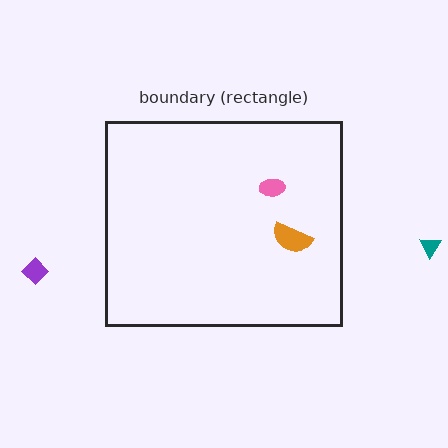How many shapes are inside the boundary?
2 inside, 2 outside.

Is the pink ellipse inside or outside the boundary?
Inside.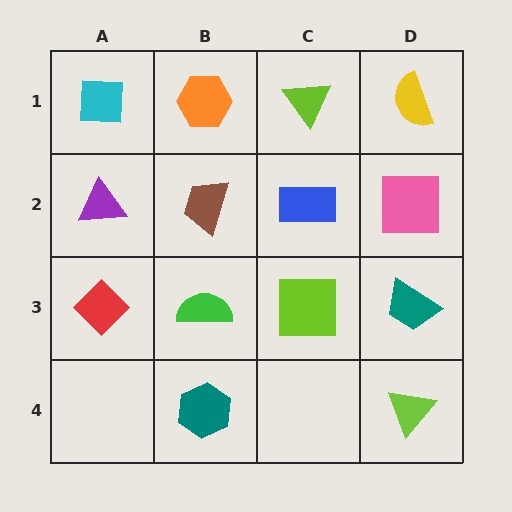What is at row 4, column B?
A teal hexagon.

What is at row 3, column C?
A lime square.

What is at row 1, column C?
A lime triangle.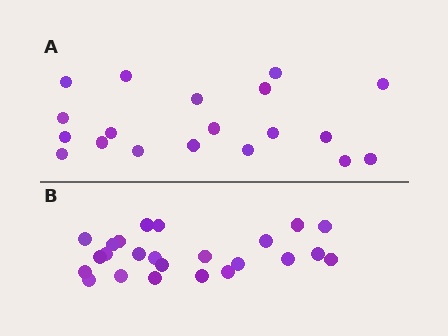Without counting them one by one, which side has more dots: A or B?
Region B (the bottom region) has more dots.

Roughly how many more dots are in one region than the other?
Region B has about 5 more dots than region A.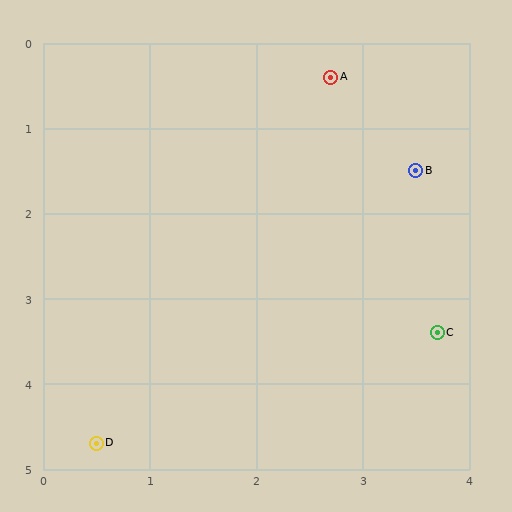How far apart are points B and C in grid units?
Points B and C are about 1.9 grid units apart.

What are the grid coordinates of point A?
Point A is at approximately (2.7, 0.4).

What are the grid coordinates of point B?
Point B is at approximately (3.5, 1.5).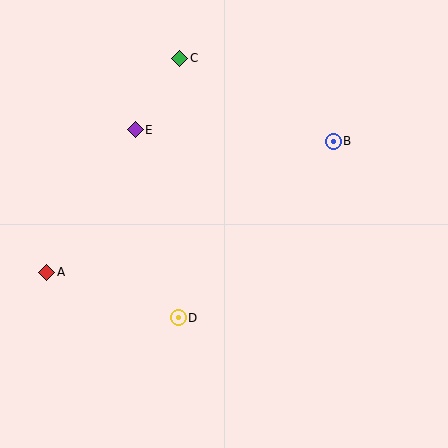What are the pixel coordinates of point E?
Point E is at (135, 130).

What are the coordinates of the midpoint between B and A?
The midpoint between B and A is at (190, 207).